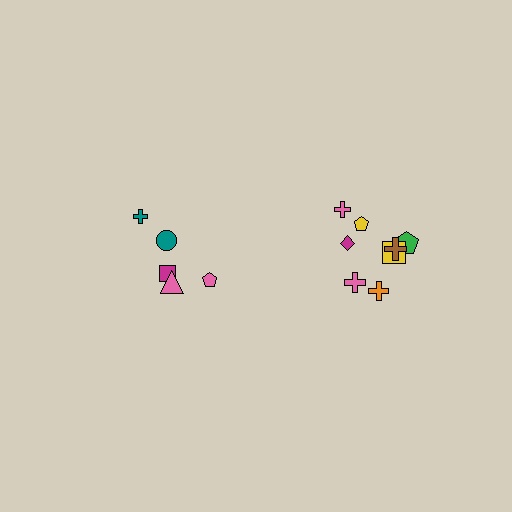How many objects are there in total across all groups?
There are 13 objects.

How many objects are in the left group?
There are 5 objects.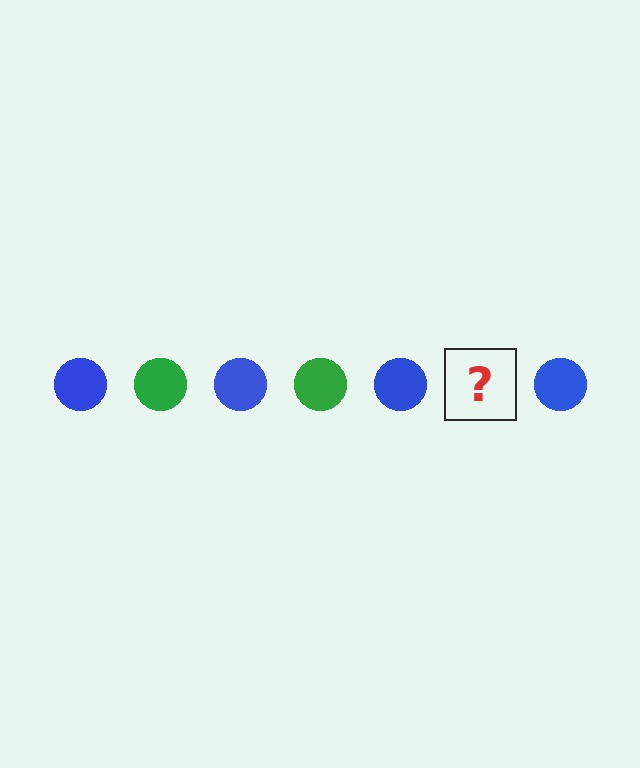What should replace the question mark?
The question mark should be replaced with a green circle.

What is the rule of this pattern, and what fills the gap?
The rule is that the pattern cycles through blue, green circles. The gap should be filled with a green circle.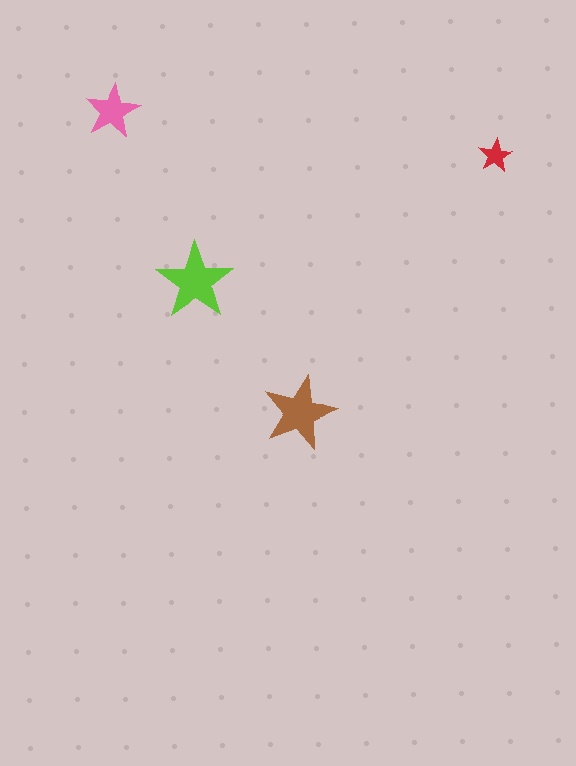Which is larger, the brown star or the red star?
The brown one.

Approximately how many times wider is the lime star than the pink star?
About 1.5 times wider.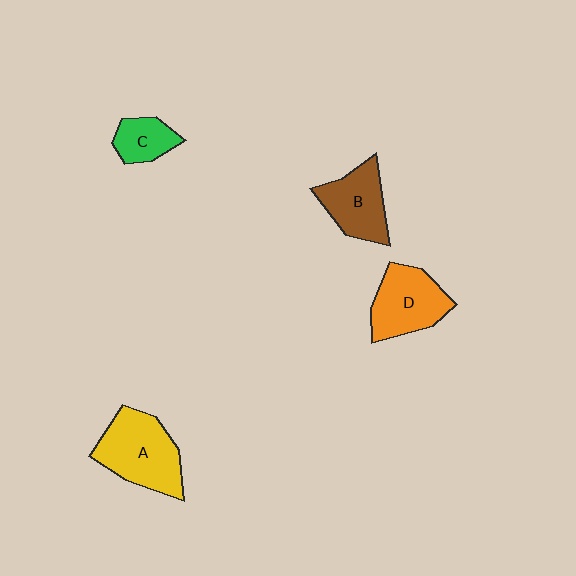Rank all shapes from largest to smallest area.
From largest to smallest: A (yellow), D (orange), B (brown), C (green).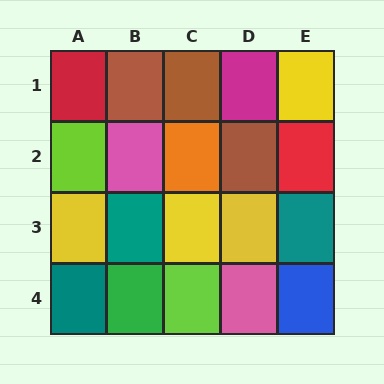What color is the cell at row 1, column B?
Brown.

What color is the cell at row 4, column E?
Blue.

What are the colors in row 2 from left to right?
Lime, pink, orange, brown, red.